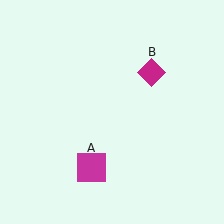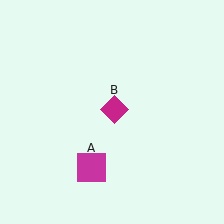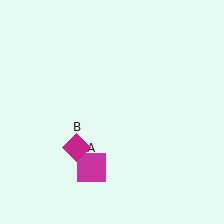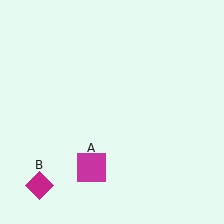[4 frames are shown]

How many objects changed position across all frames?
1 object changed position: magenta diamond (object B).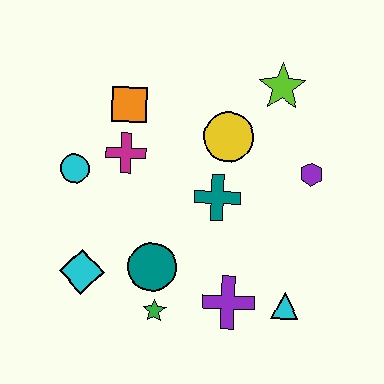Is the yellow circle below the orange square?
Yes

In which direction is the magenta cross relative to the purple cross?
The magenta cross is above the purple cross.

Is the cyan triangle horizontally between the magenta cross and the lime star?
No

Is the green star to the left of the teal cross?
Yes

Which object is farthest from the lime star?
The cyan diamond is farthest from the lime star.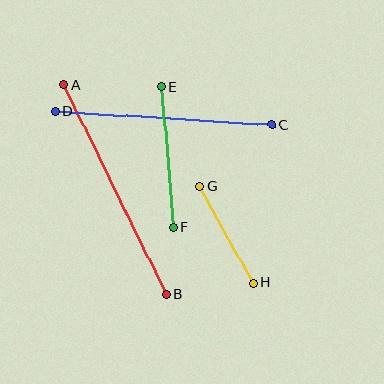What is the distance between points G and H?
The distance is approximately 110 pixels.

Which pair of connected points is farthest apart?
Points A and B are farthest apart.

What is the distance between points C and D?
The distance is approximately 217 pixels.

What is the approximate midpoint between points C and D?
The midpoint is at approximately (164, 118) pixels.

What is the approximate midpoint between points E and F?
The midpoint is at approximately (167, 157) pixels.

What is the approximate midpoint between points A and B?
The midpoint is at approximately (115, 190) pixels.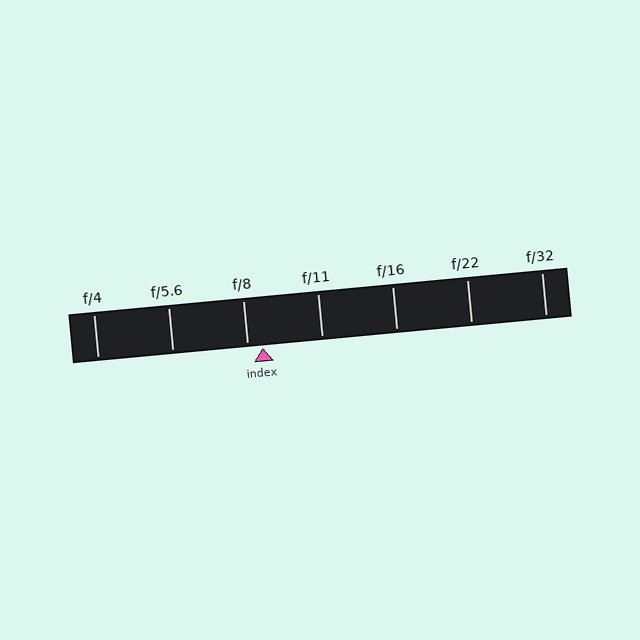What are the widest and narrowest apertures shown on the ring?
The widest aperture shown is f/4 and the narrowest is f/32.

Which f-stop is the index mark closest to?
The index mark is closest to f/8.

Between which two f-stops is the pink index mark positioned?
The index mark is between f/8 and f/11.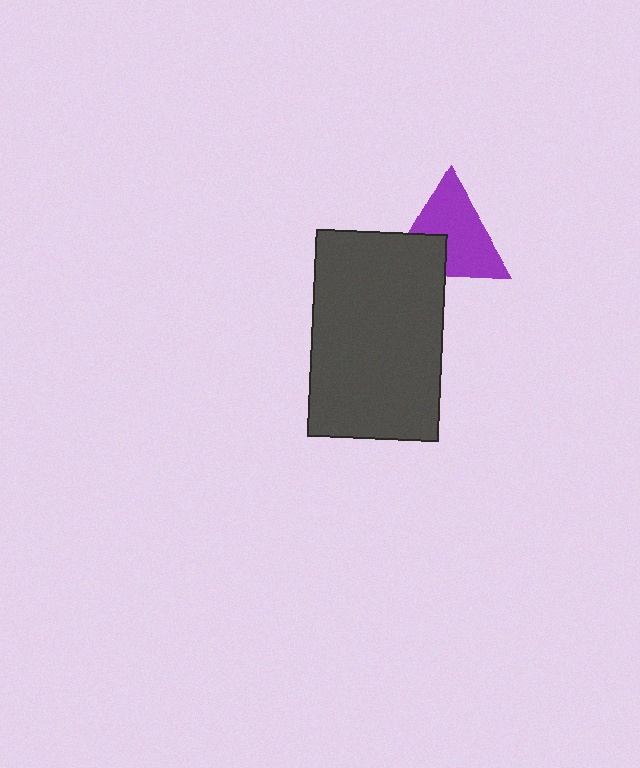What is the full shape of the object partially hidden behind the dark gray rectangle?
The partially hidden object is a purple triangle.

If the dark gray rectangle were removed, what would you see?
You would see the complete purple triangle.